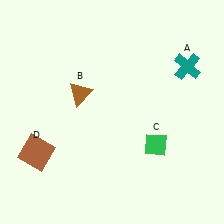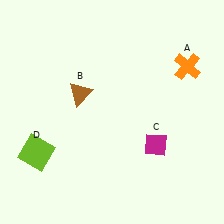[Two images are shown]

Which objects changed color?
A changed from teal to orange. C changed from green to magenta. D changed from brown to lime.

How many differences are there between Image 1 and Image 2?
There are 3 differences between the two images.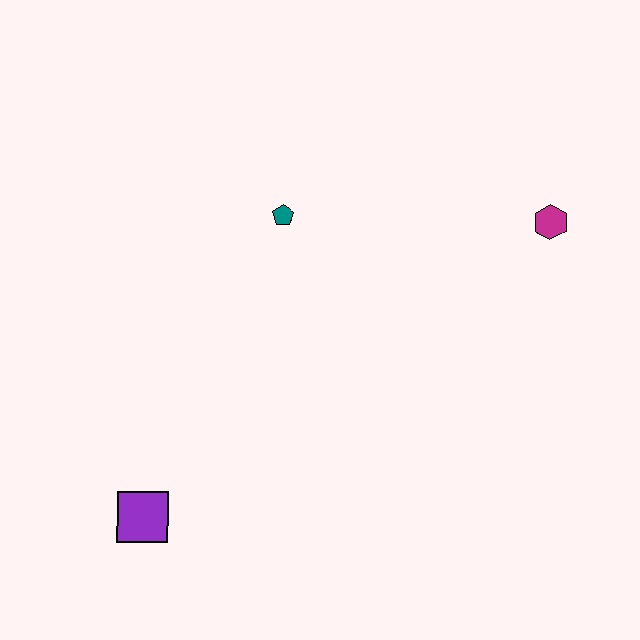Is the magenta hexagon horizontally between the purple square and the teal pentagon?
No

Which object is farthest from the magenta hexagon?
The purple square is farthest from the magenta hexagon.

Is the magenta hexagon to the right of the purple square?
Yes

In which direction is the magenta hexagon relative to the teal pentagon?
The magenta hexagon is to the right of the teal pentagon.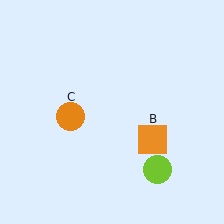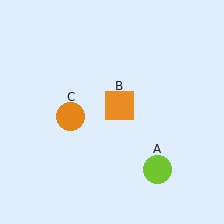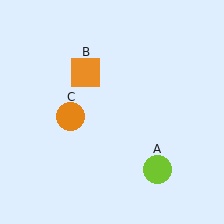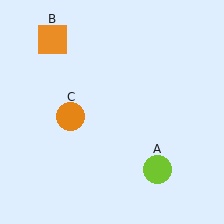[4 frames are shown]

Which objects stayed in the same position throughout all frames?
Lime circle (object A) and orange circle (object C) remained stationary.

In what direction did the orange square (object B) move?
The orange square (object B) moved up and to the left.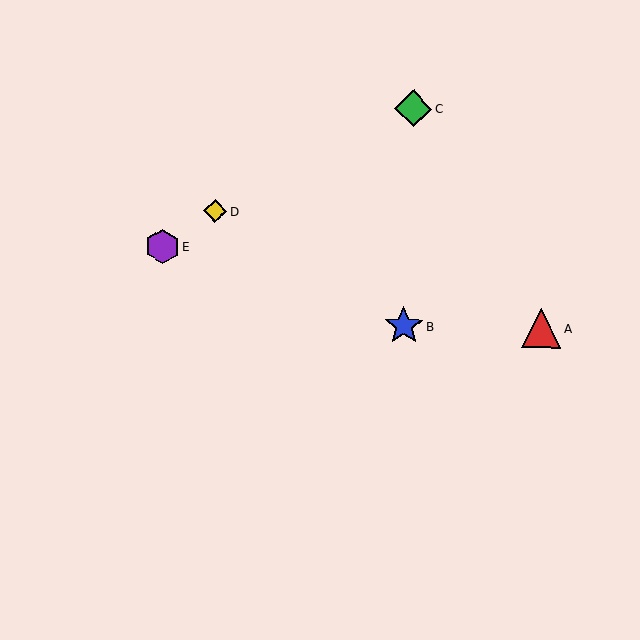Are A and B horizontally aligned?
Yes, both are at y≈328.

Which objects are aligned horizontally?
Objects A, B are aligned horizontally.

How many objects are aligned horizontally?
2 objects (A, B) are aligned horizontally.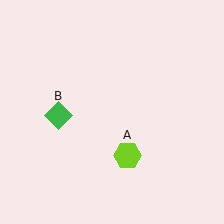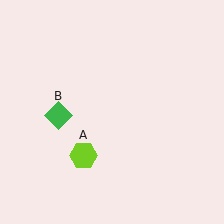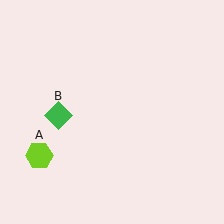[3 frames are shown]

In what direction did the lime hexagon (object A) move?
The lime hexagon (object A) moved left.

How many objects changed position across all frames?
1 object changed position: lime hexagon (object A).